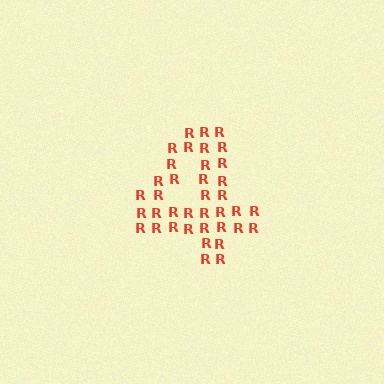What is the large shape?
The large shape is the digit 4.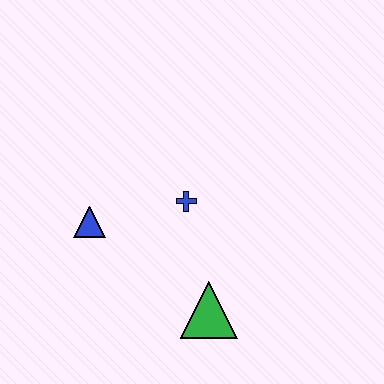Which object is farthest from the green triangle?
The blue triangle is farthest from the green triangle.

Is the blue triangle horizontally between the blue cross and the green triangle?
No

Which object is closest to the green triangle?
The blue cross is closest to the green triangle.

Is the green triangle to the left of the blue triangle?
No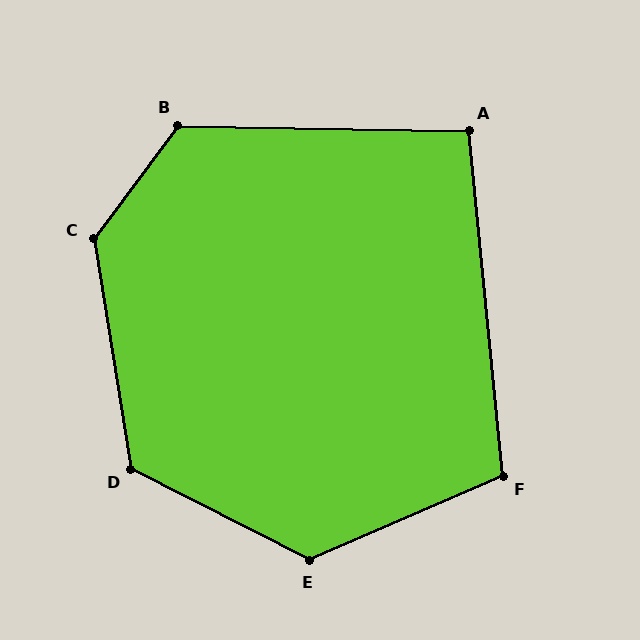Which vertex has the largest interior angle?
C, at approximately 134 degrees.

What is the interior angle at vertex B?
Approximately 126 degrees (obtuse).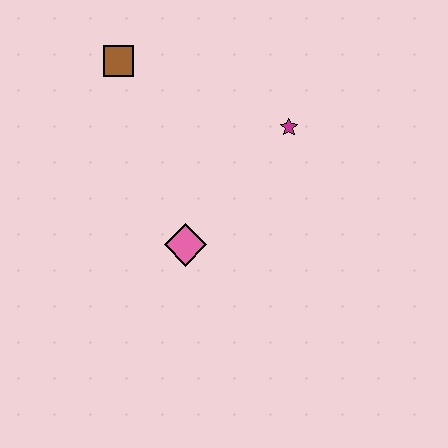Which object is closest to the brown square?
The magenta star is closest to the brown square.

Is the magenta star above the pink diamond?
Yes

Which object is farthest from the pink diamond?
The brown square is farthest from the pink diamond.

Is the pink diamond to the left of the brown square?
No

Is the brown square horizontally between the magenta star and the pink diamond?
No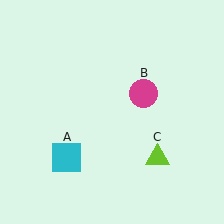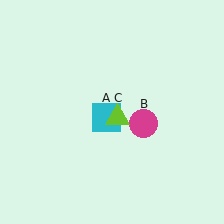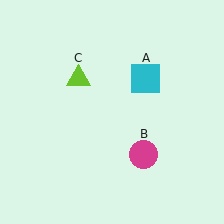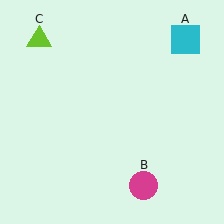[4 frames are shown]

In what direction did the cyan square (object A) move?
The cyan square (object A) moved up and to the right.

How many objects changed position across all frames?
3 objects changed position: cyan square (object A), magenta circle (object B), lime triangle (object C).